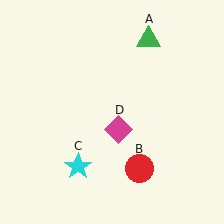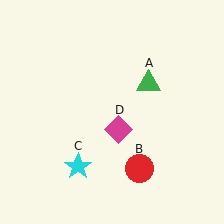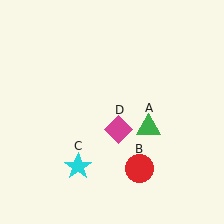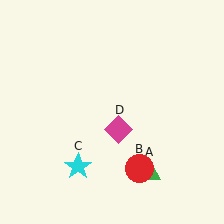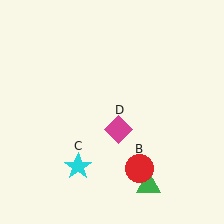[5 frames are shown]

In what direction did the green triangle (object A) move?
The green triangle (object A) moved down.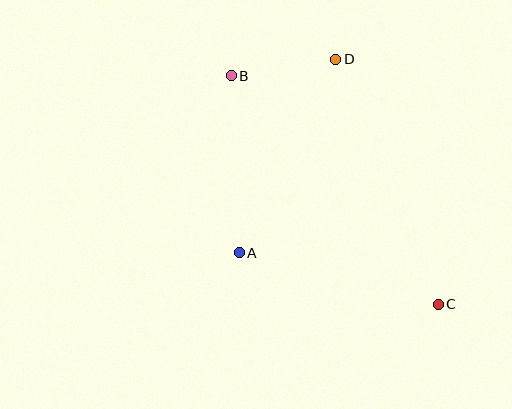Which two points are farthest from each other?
Points B and C are farthest from each other.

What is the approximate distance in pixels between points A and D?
The distance between A and D is approximately 216 pixels.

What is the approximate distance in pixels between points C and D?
The distance between C and D is approximately 265 pixels.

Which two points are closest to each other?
Points B and D are closest to each other.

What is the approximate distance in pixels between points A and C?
The distance between A and C is approximately 206 pixels.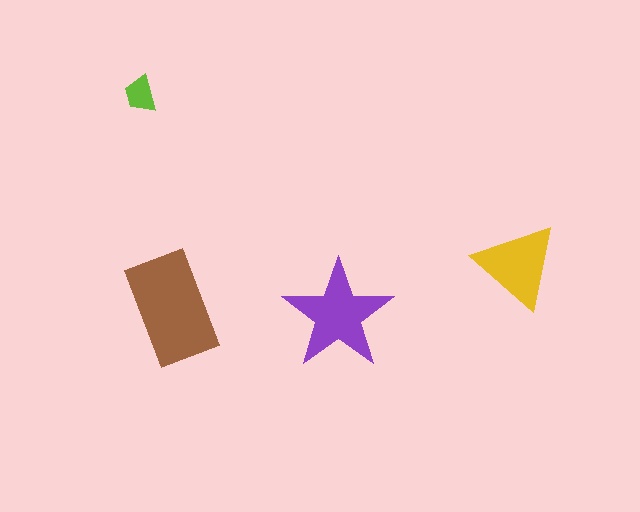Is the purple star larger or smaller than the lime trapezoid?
Larger.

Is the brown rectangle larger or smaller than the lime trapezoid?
Larger.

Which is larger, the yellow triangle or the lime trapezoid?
The yellow triangle.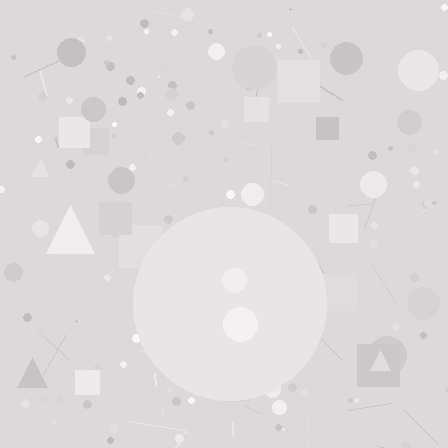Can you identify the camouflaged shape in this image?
The camouflaged shape is a circle.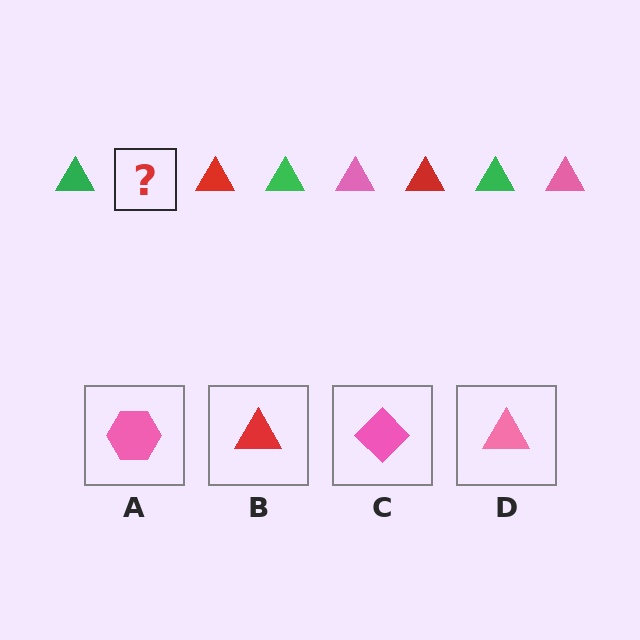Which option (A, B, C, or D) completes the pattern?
D.